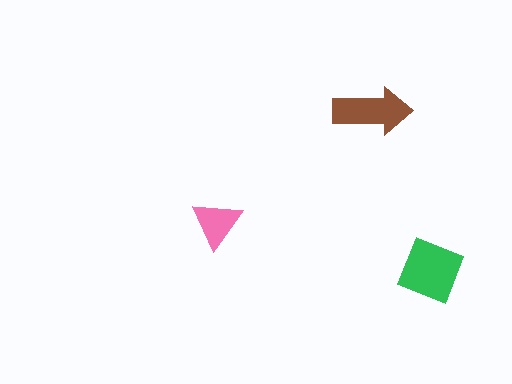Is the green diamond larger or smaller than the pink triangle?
Larger.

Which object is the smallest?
The pink triangle.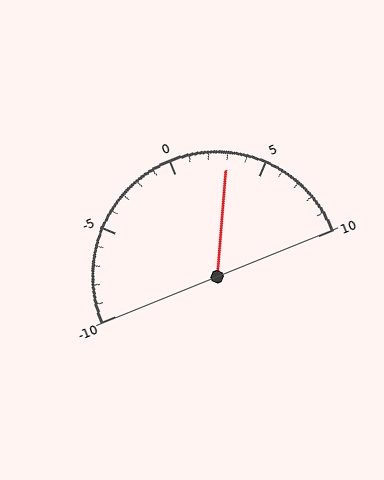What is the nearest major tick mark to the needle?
The nearest major tick mark is 5.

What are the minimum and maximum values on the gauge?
The gauge ranges from -10 to 10.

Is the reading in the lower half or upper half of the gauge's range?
The reading is in the upper half of the range (-10 to 10).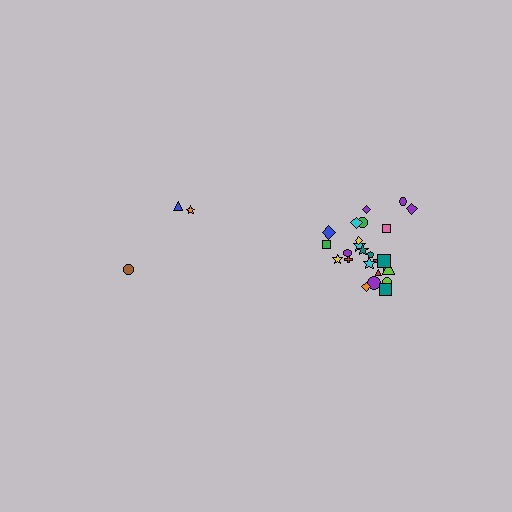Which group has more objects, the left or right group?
The right group.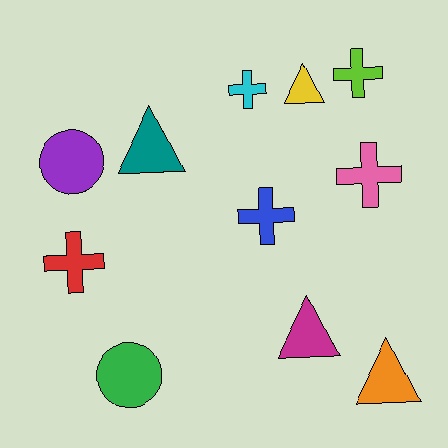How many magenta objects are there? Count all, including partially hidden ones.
There is 1 magenta object.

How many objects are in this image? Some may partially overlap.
There are 11 objects.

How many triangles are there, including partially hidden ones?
There are 4 triangles.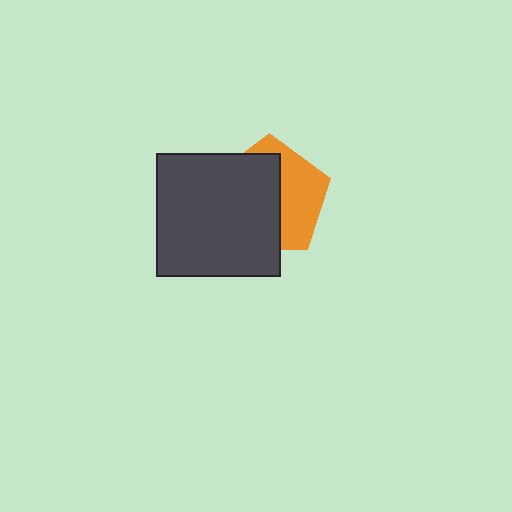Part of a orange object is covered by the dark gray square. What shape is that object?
It is a pentagon.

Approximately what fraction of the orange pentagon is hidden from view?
Roughly 58% of the orange pentagon is hidden behind the dark gray square.